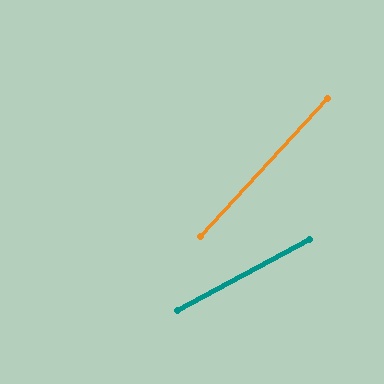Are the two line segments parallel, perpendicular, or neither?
Neither parallel nor perpendicular — they differ by about 19°.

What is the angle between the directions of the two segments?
Approximately 19 degrees.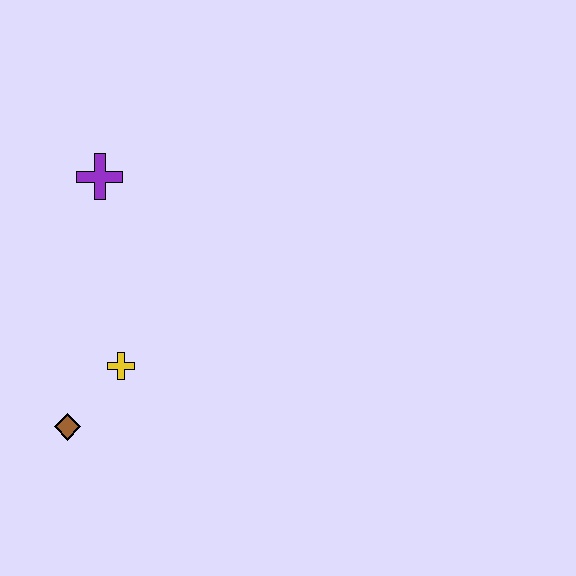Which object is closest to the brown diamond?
The yellow cross is closest to the brown diamond.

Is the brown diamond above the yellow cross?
No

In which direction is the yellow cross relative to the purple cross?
The yellow cross is below the purple cross.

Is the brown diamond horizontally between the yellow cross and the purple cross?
No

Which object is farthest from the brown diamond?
The purple cross is farthest from the brown diamond.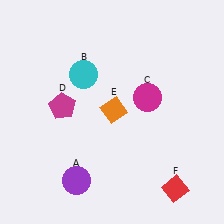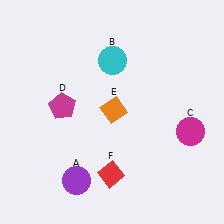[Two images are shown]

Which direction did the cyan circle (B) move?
The cyan circle (B) moved right.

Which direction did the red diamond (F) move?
The red diamond (F) moved left.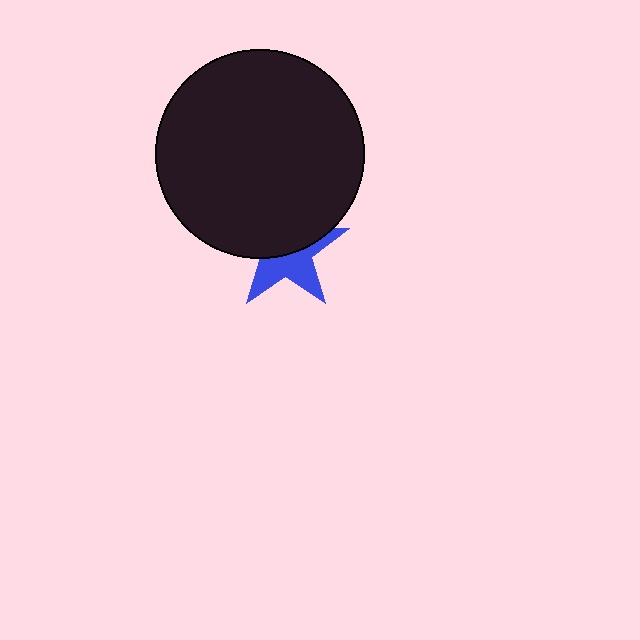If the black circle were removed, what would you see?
You would see the complete blue star.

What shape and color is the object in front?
The object in front is a black circle.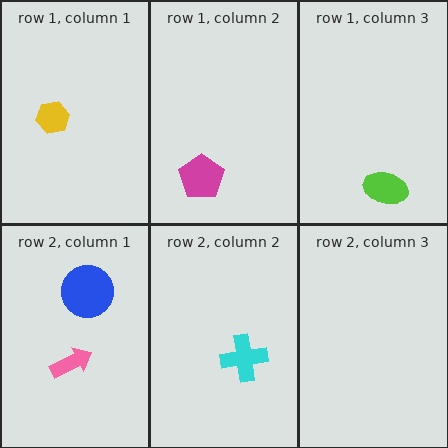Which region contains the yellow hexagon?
The row 1, column 1 region.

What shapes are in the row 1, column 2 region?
The magenta pentagon.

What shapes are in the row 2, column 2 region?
The cyan cross.